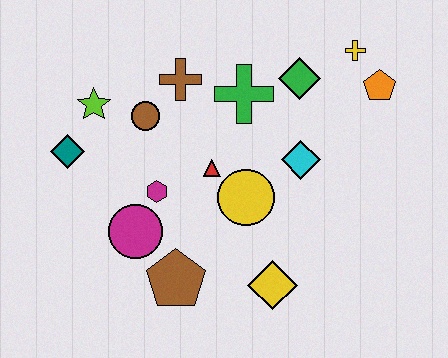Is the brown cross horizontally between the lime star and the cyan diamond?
Yes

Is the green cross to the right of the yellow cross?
No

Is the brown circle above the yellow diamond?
Yes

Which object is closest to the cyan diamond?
The yellow circle is closest to the cyan diamond.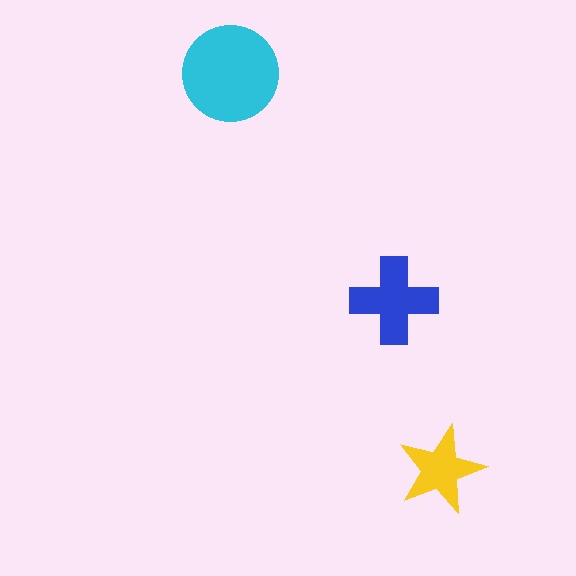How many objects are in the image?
There are 3 objects in the image.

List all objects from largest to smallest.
The cyan circle, the blue cross, the yellow star.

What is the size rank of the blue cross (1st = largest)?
2nd.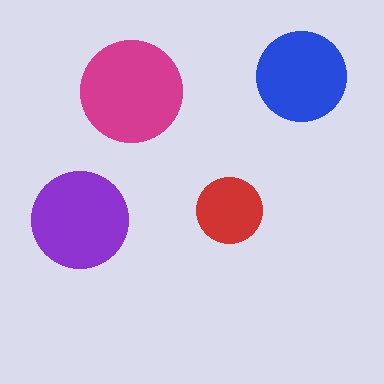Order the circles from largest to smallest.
the magenta one, the purple one, the blue one, the red one.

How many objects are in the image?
There are 4 objects in the image.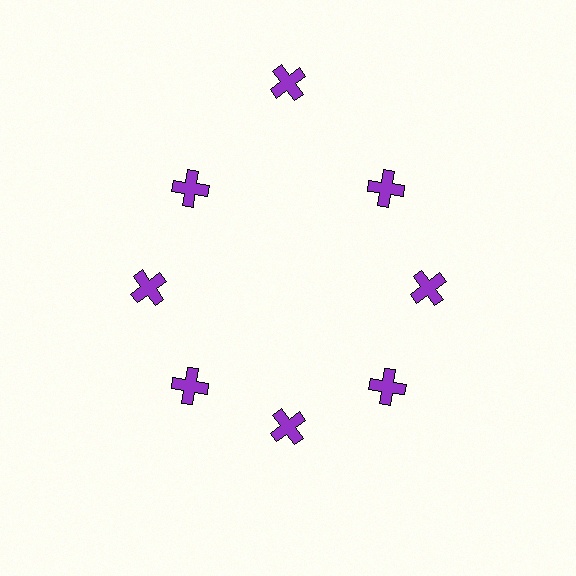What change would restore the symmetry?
The symmetry would be restored by moving it inward, back onto the ring so that all 8 crosses sit at equal angles and equal distance from the center.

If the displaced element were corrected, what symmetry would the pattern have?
It would have 8-fold rotational symmetry — the pattern would map onto itself every 45 degrees.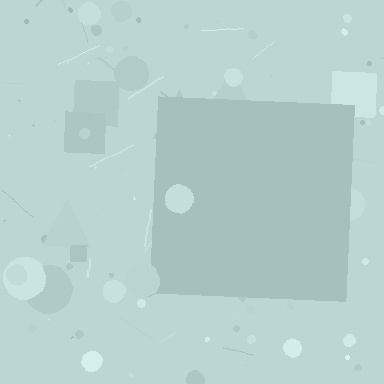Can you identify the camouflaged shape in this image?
The camouflaged shape is a square.